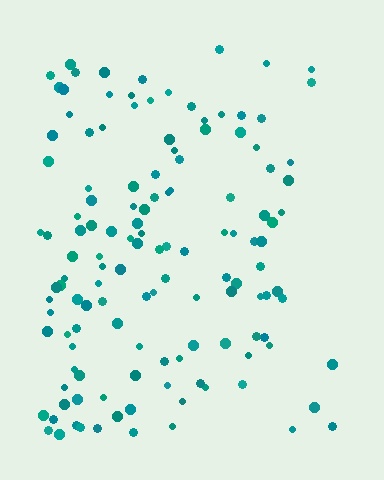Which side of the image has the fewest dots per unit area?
The right.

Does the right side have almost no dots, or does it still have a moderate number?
Still a moderate number, just noticeably fewer than the left.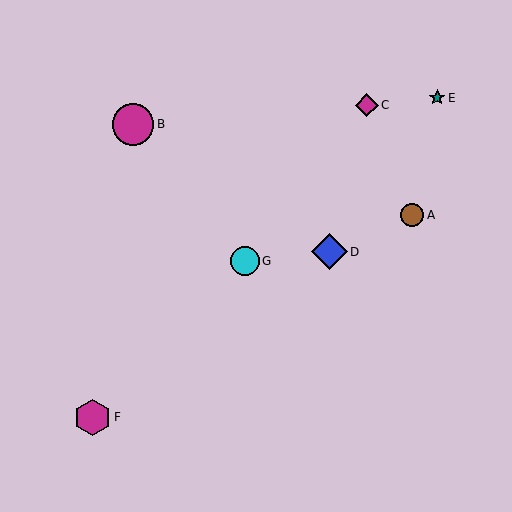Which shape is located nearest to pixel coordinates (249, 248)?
The cyan circle (labeled G) at (245, 261) is nearest to that location.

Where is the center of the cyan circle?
The center of the cyan circle is at (245, 261).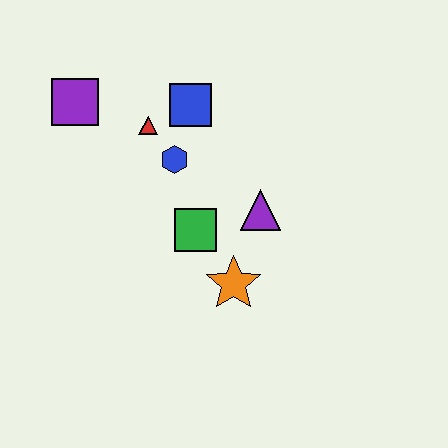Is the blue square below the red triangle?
No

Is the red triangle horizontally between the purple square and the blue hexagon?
Yes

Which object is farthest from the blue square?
The orange star is farthest from the blue square.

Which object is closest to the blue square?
The red triangle is closest to the blue square.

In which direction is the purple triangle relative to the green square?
The purple triangle is to the right of the green square.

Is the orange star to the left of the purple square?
No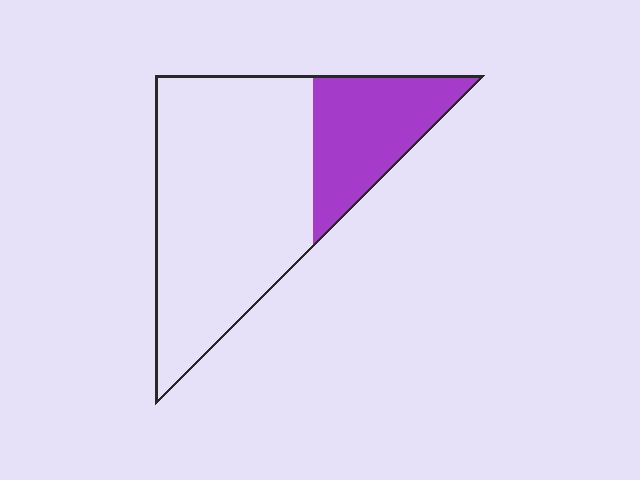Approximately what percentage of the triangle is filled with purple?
Approximately 25%.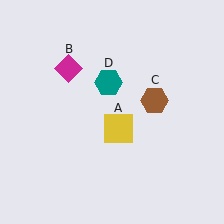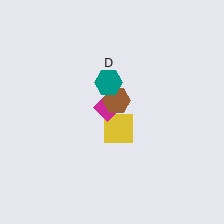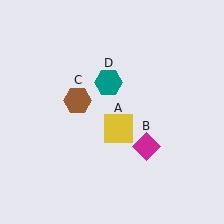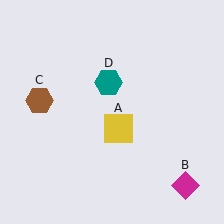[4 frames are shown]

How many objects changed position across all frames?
2 objects changed position: magenta diamond (object B), brown hexagon (object C).